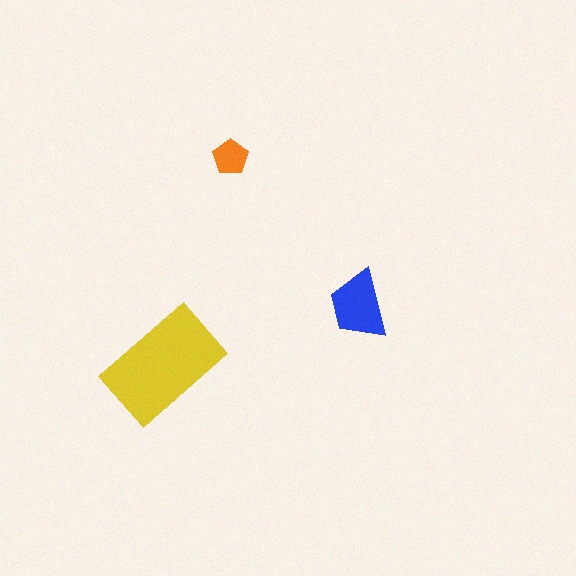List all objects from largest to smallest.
The yellow rectangle, the blue trapezoid, the orange pentagon.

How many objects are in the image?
There are 3 objects in the image.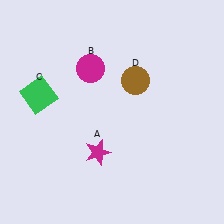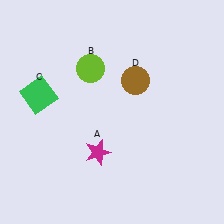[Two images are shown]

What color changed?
The circle (B) changed from magenta in Image 1 to lime in Image 2.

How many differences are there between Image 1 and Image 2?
There is 1 difference between the two images.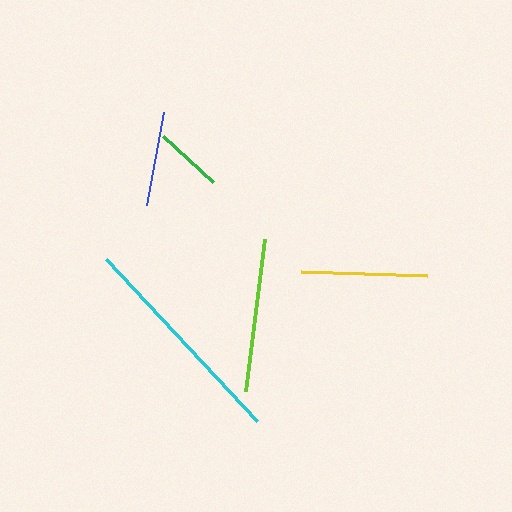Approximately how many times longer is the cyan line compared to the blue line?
The cyan line is approximately 2.3 times the length of the blue line.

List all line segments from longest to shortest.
From longest to shortest: cyan, lime, yellow, blue, green.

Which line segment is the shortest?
The green line is the shortest at approximately 68 pixels.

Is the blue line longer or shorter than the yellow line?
The yellow line is longer than the blue line.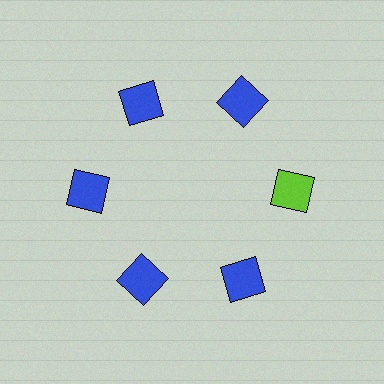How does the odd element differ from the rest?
It has a different color: lime instead of blue.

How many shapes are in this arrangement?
There are 6 shapes arranged in a ring pattern.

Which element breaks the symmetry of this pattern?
The lime square at roughly the 3 o'clock position breaks the symmetry. All other shapes are blue squares.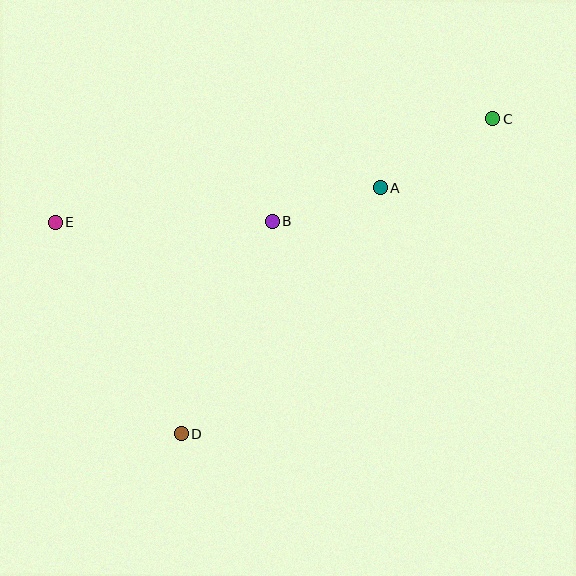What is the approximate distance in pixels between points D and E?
The distance between D and E is approximately 246 pixels.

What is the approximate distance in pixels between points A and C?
The distance between A and C is approximately 132 pixels.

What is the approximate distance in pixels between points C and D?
The distance between C and D is approximately 442 pixels.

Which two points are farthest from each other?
Points C and E are farthest from each other.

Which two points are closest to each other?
Points A and B are closest to each other.